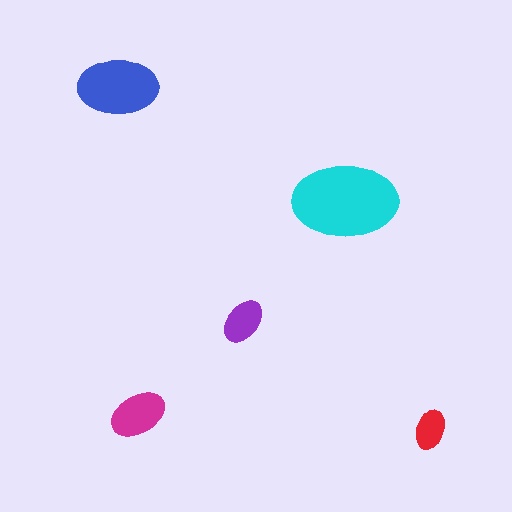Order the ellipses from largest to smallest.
the cyan one, the blue one, the magenta one, the purple one, the red one.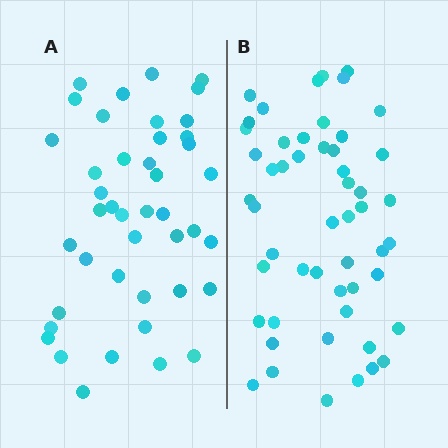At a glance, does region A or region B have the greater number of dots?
Region B (the right region) has more dots.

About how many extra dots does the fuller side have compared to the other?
Region B has roughly 8 or so more dots than region A.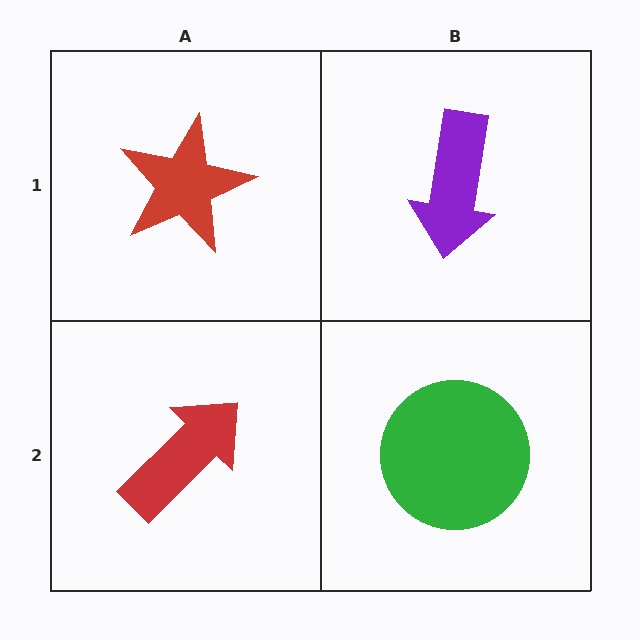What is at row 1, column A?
A red star.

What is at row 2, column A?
A red arrow.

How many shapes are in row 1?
2 shapes.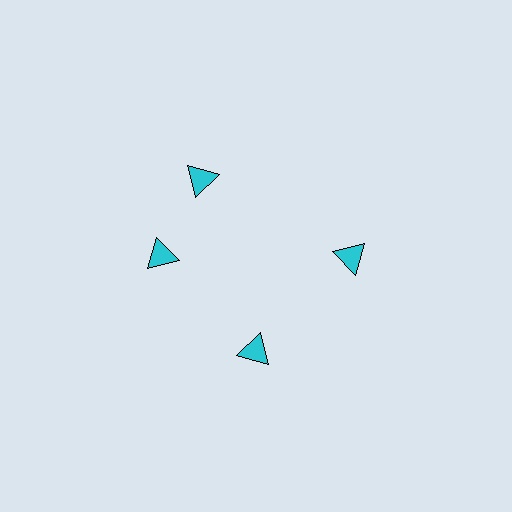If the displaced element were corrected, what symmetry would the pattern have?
It would have 4-fold rotational symmetry — the pattern would map onto itself every 90 degrees.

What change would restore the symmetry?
The symmetry would be restored by rotating it back into even spacing with its neighbors so that all 4 triangles sit at equal angles and equal distance from the center.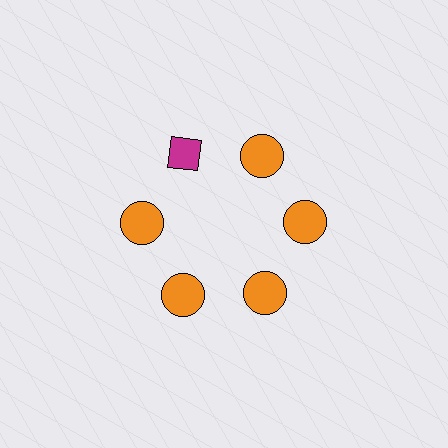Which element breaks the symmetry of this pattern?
The magenta diamond at roughly the 11 o'clock position breaks the symmetry. All other shapes are orange circles.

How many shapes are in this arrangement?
There are 6 shapes arranged in a ring pattern.